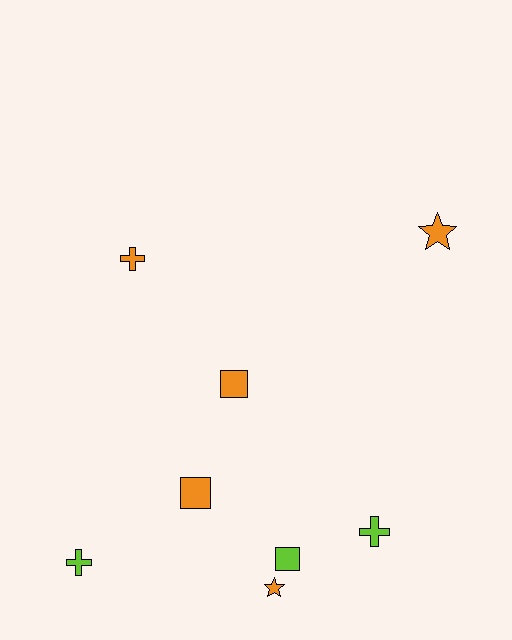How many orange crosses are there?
There is 1 orange cross.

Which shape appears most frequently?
Cross, with 3 objects.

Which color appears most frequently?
Orange, with 5 objects.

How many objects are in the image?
There are 8 objects.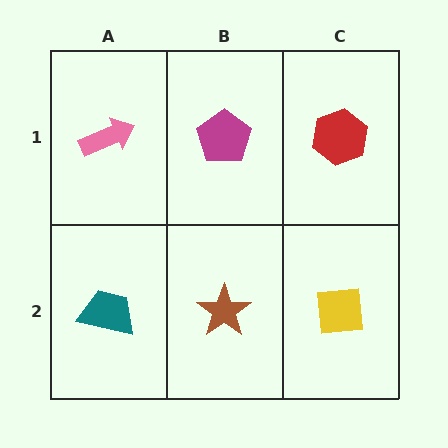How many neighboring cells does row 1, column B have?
3.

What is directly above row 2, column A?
A pink arrow.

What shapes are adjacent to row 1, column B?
A brown star (row 2, column B), a pink arrow (row 1, column A), a red hexagon (row 1, column C).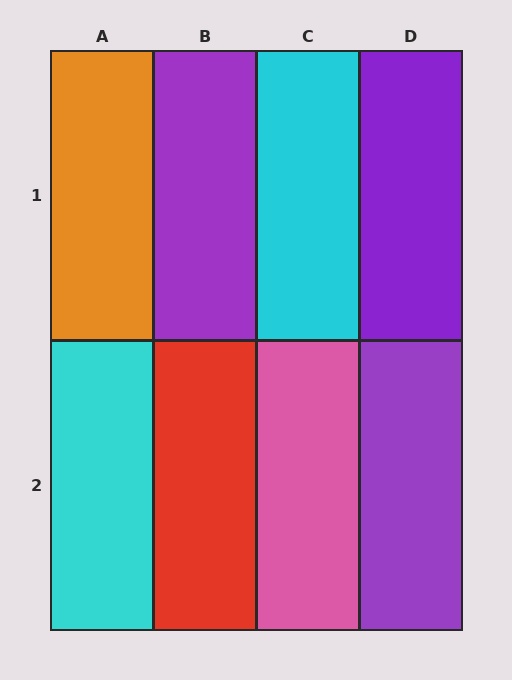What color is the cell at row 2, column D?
Purple.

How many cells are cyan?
2 cells are cyan.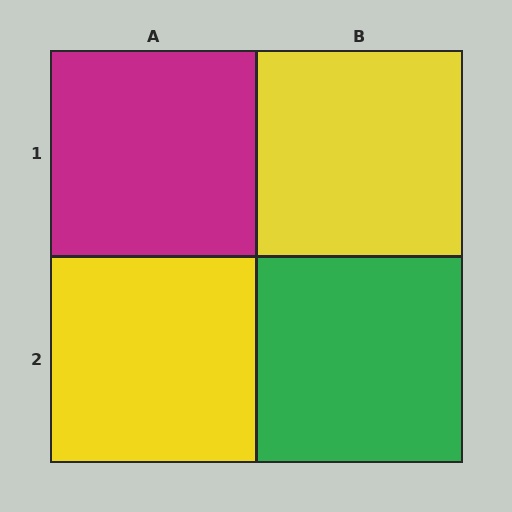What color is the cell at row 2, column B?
Green.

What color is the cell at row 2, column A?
Yellow.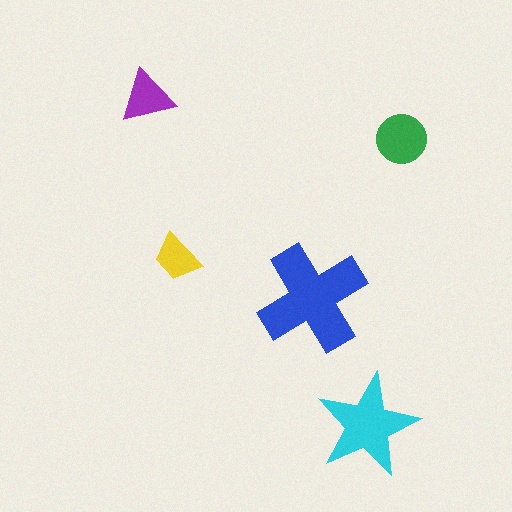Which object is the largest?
The blue cross.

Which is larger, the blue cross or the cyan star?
The blue cross.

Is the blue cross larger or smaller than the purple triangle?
Larger.